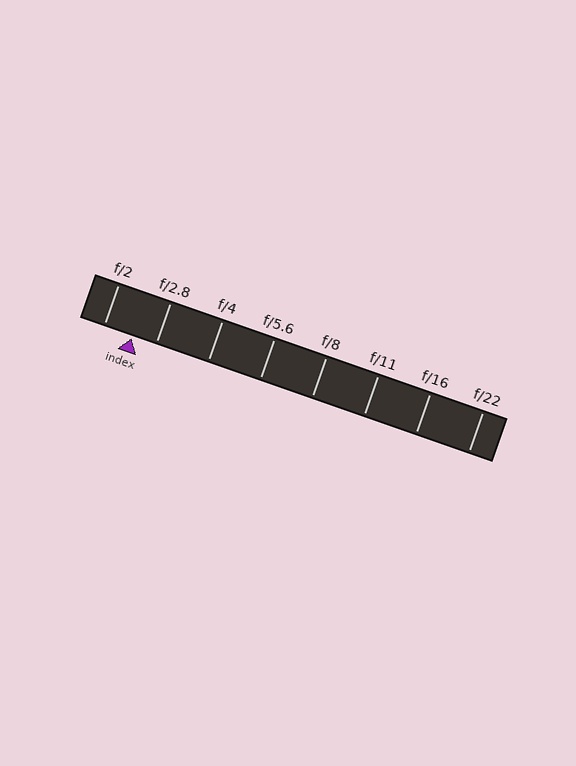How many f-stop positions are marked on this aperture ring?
There are 8 f-stop positions marked.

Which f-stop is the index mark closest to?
The index mark is closest to f/2.8.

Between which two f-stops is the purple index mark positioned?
The index mark is between f/2 and f/2.8.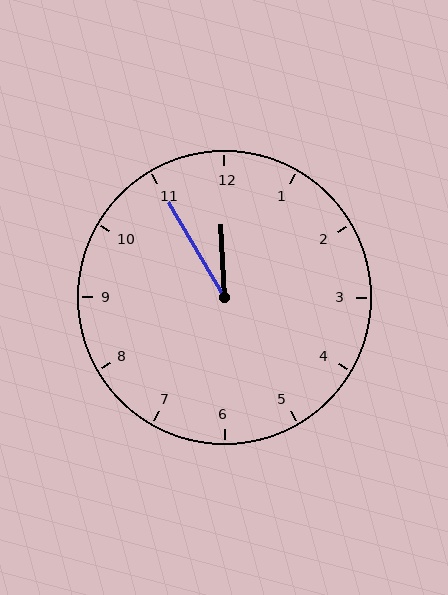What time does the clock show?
11:55.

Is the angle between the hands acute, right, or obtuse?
It is acute.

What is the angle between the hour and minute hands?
Approximately 28 degrees.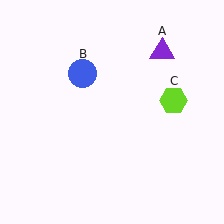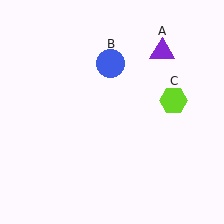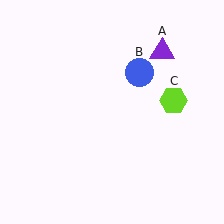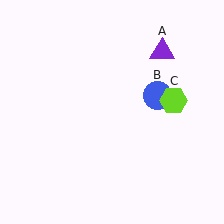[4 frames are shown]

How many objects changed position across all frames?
1 object changed position: blue circle (object B).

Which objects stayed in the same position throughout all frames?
Purple triangle (object A) and lime hexagon (object C) remained stationary.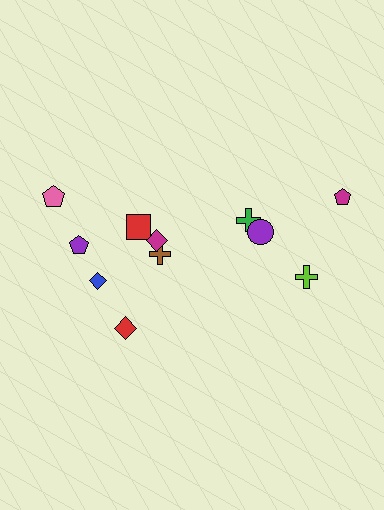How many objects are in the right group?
There are 4 objects.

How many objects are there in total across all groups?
There are 11 objects.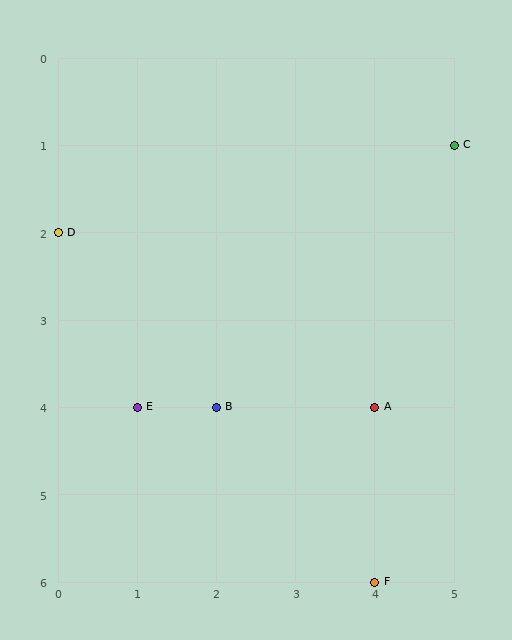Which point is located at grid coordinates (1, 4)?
Point E is at (1, 4).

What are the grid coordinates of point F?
Point F is at grid coordinates (4, 6).